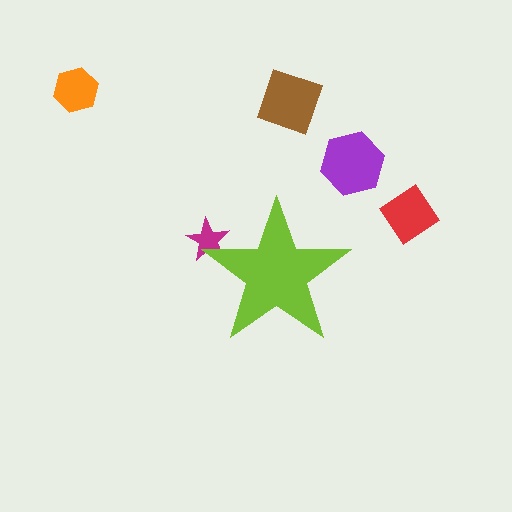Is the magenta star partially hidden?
Yes, the magenta star is partially hidden behind the lime star.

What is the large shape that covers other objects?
A lime star.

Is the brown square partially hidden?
No, the brown square is fully visible.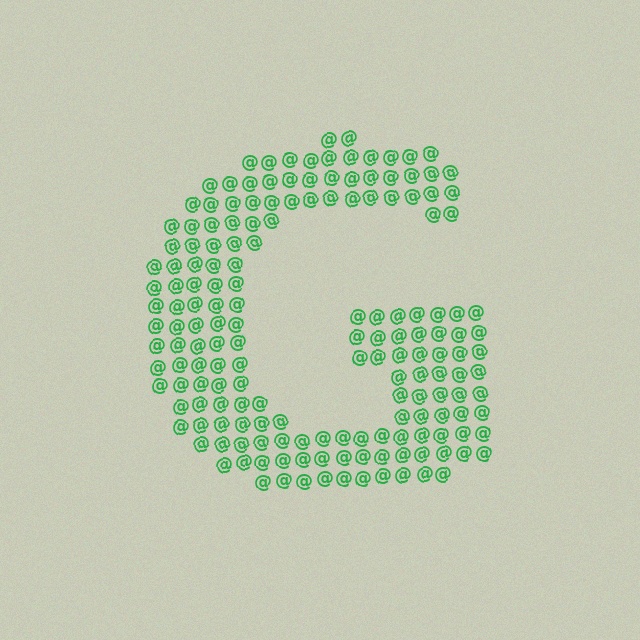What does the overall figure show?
The overall figure shows the letter G.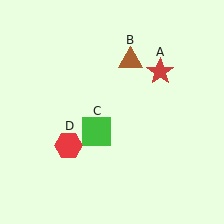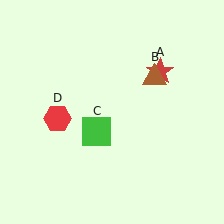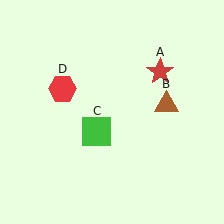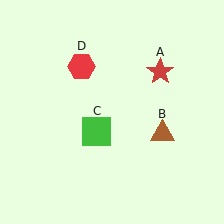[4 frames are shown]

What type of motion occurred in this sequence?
The brown triangle (object B), red hexagon (object D) rotated clockwise around the center of the scene.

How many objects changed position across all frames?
2 objects changed position: brown triangle (object B), red hexagon (object D).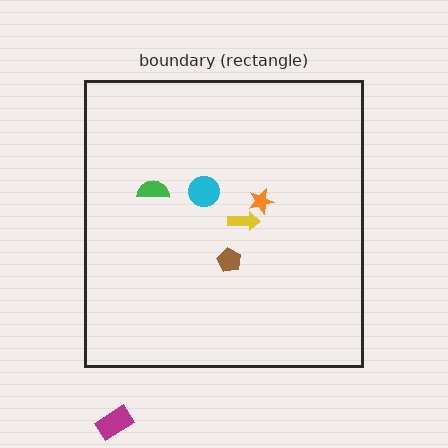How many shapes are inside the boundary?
5 inside, 1 outside.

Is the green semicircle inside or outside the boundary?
Inside.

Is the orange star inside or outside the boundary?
Inside.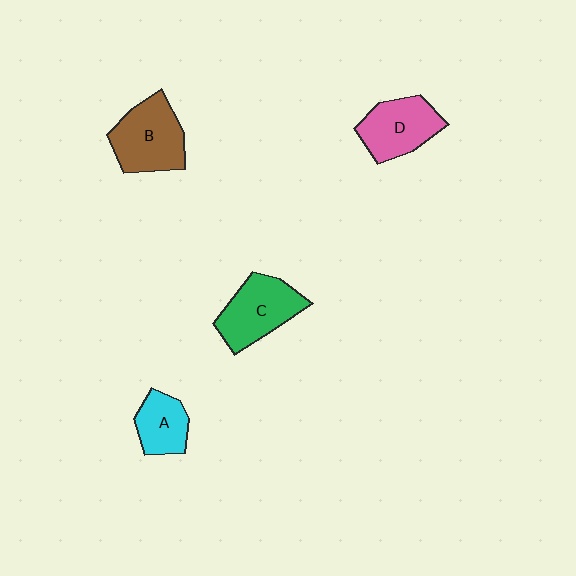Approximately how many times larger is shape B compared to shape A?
Approximately 1.6 times.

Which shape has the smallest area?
Shape A (cyan).